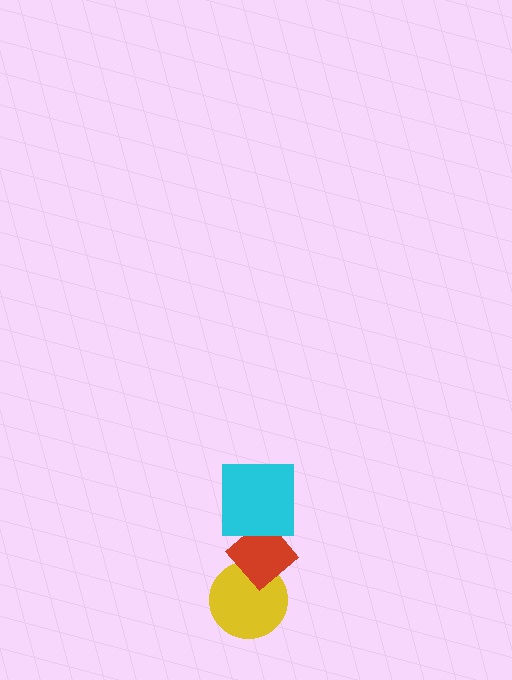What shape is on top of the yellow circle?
The red diamond is on top of the yellow circle.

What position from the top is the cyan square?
The cyan square is 1st from the top.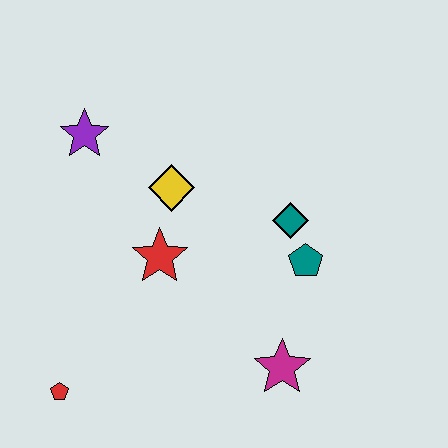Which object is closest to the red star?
The yellow diamond is closest to the red star.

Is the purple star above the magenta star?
Yes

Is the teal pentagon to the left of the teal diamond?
No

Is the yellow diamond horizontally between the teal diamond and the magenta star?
No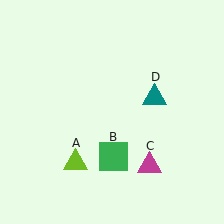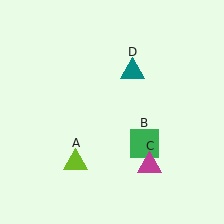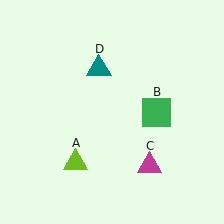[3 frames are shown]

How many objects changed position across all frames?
2 objects changed position: green square (object B), teal triangle (object D).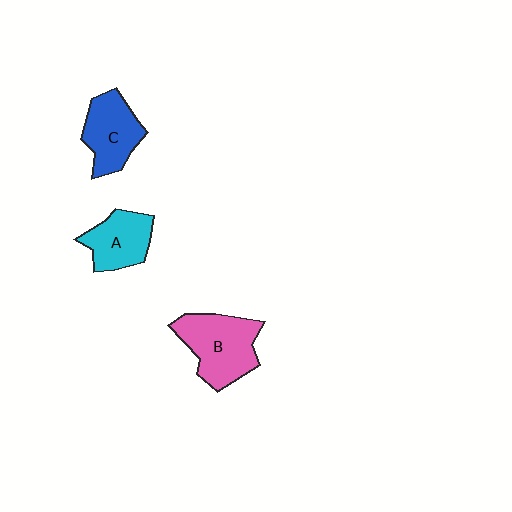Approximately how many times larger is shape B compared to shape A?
Approximately 1.4 times.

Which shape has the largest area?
Shape B (pink).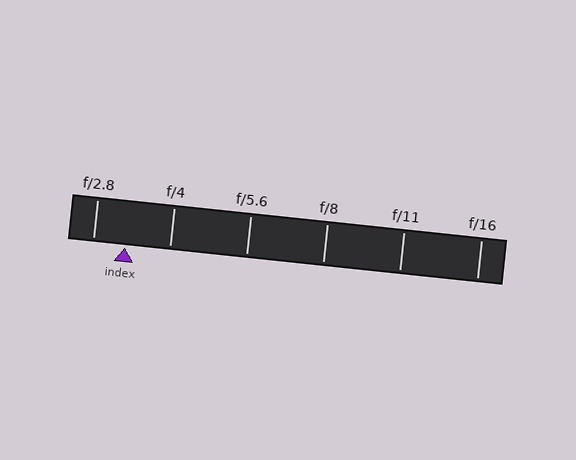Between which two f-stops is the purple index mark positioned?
The index mark is between f/2.8 and f/4.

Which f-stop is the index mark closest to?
The index mark is closest to f/2.8.